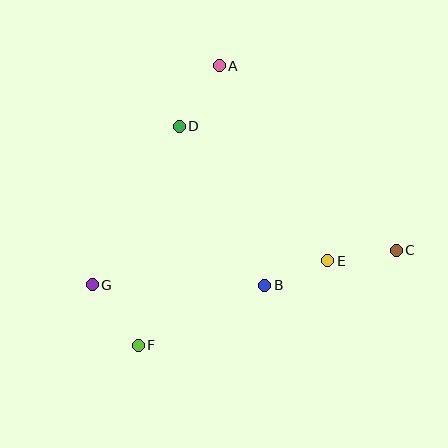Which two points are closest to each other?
Points B and E are closest to each other.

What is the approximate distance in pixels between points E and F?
The distance between E and F is approximately 207 pixels.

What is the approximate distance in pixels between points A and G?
The distance between A and G is approximately 253 pixels.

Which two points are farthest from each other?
Points C and G are farthest from each other.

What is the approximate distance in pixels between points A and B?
The distance between A and B is approximately 224 pixels.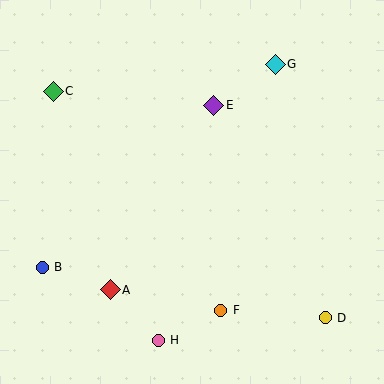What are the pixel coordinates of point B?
Point B is at (42, 267).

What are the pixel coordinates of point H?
Point H is at (158, 340).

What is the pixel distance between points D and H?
The distance between D and H is 168 pixels.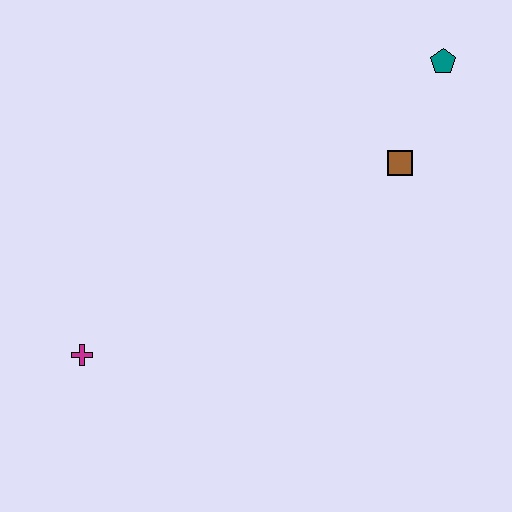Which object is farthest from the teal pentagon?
The magenta cross is farthest from the teal pentagon.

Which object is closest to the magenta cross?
The brown square is closest to the magenta cross.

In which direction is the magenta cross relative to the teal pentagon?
The magenta cross is to the left of the teal pentagon.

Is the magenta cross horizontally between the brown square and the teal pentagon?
No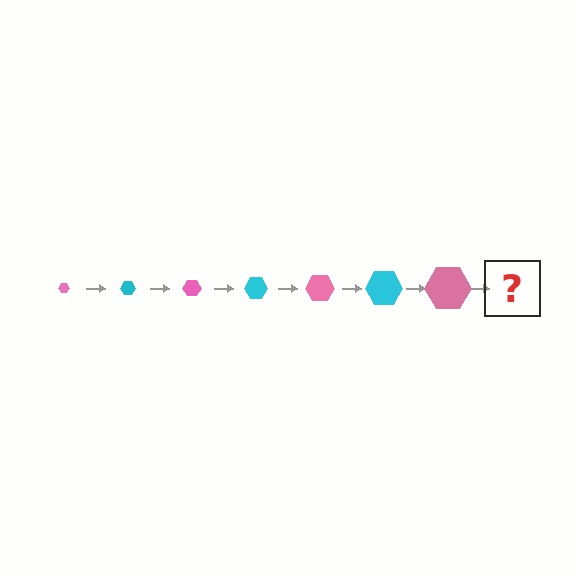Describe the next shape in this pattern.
It should be a cyan hexagon, larger than the previous one.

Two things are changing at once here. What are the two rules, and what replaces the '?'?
The two rules are that the hexagon grows larger each step and the color cycles through pink and cyan. The '?' should be a cyan hexagon, larger than the previous one.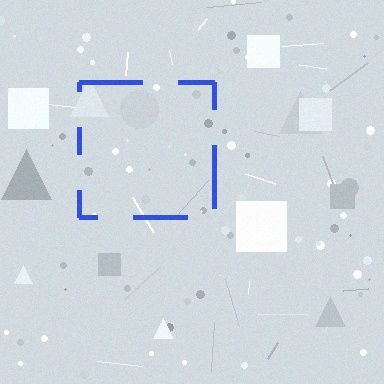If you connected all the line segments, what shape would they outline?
They would outline a square.